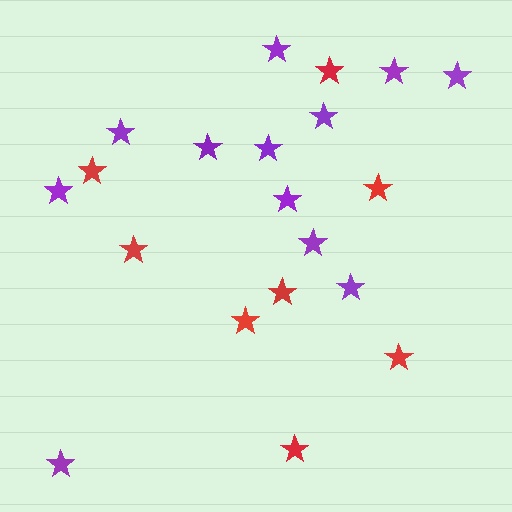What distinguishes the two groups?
There are 2 groups: one group of red stars (8) and one group of purple stars (12).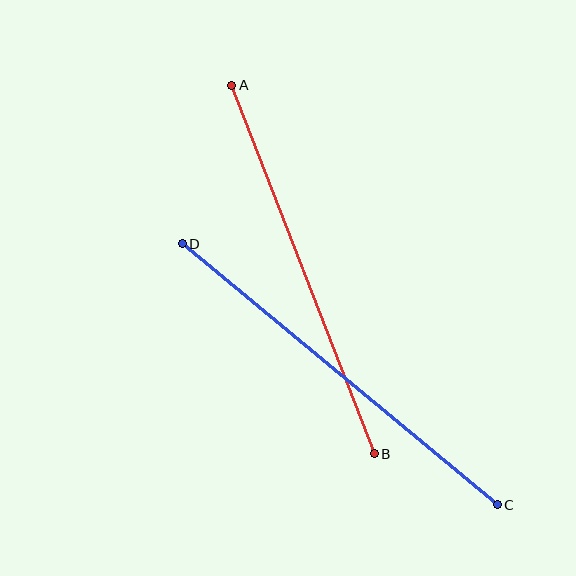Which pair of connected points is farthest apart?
Points C and D are farthest apart.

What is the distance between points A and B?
The distance is approximately 395 pixels.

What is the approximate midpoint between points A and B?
The midpoint is at approximately (303, 270) pixels.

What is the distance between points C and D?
The distance is approximately 409 pixels.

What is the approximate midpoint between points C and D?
The midpoint is at approximately (340, 374) pixels.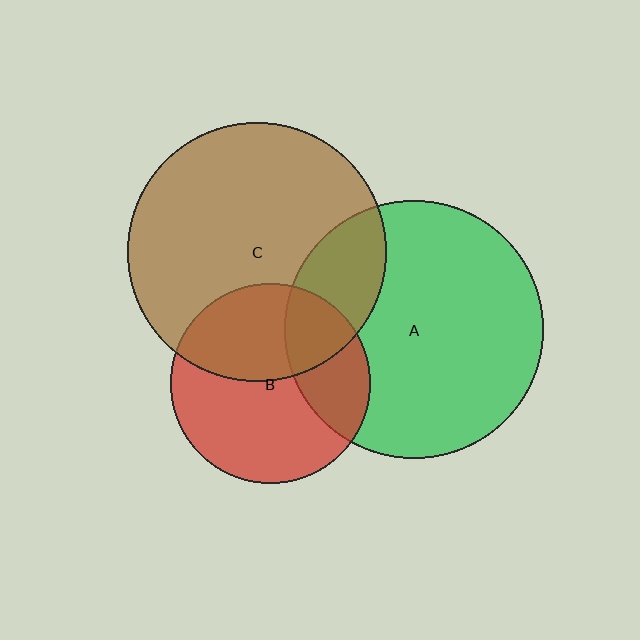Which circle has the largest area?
Circle C (brown).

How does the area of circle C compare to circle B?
Approximately 1.7 times.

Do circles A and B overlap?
Yes.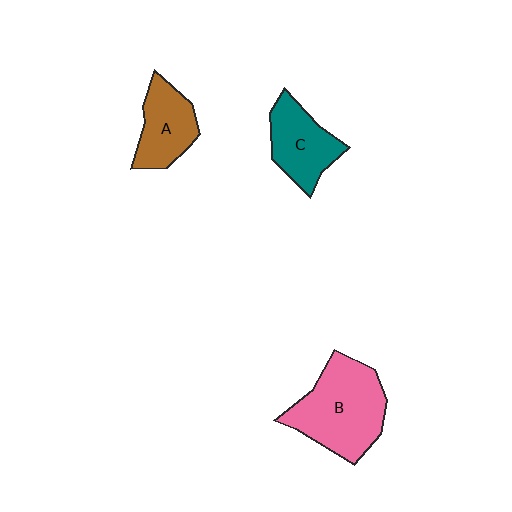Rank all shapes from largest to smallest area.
From largest to smallest: B (pink), C (teal), A (brown).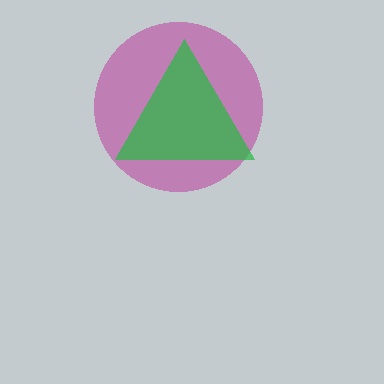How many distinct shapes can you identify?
There are 2 distinct shapes: a magenta circle, a green triangle.